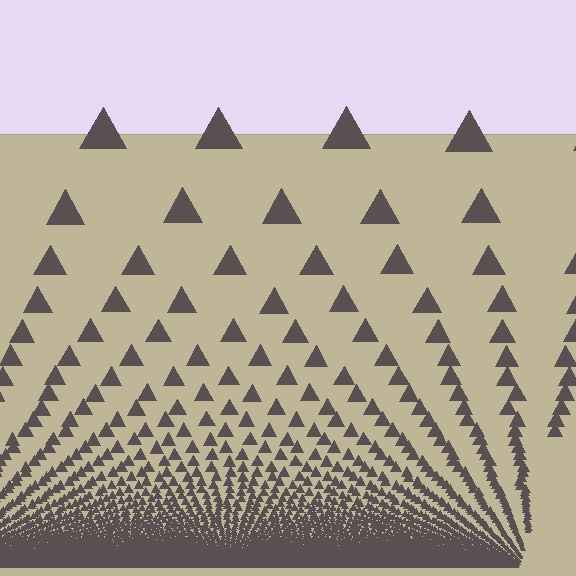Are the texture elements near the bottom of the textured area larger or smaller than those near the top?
Smaller. The gradient is inverted — elements near the bottom are smaller and denser.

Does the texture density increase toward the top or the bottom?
Density increases toward the bottom.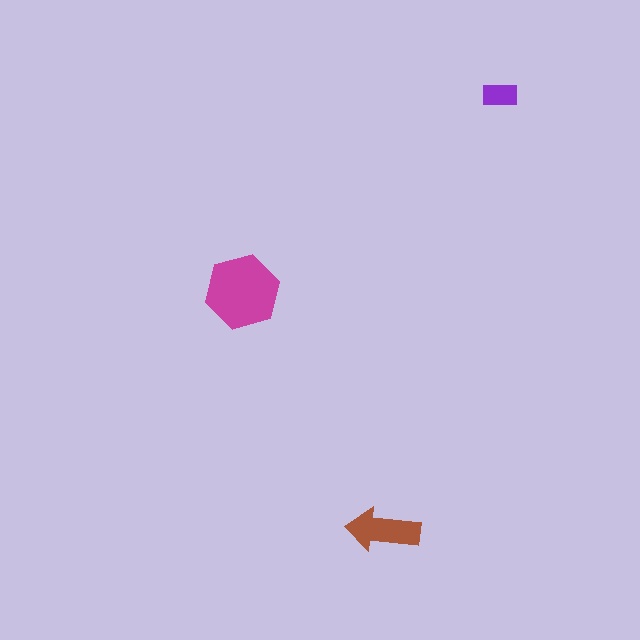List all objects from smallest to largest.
The purple rectangle, the brown arrow, the magenta hexagon.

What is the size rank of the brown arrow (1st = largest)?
2nd.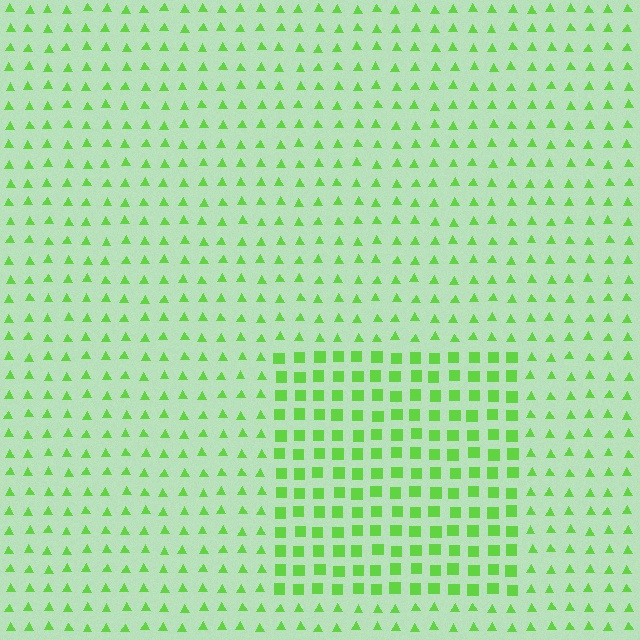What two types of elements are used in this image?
The image uses squares inside the rectangle region and triangles outside it.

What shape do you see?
I see a rectangle.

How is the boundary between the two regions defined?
The boundary is defined by a change in element shape: squares inside vs. triangles outside. All elements share the same color and spacing.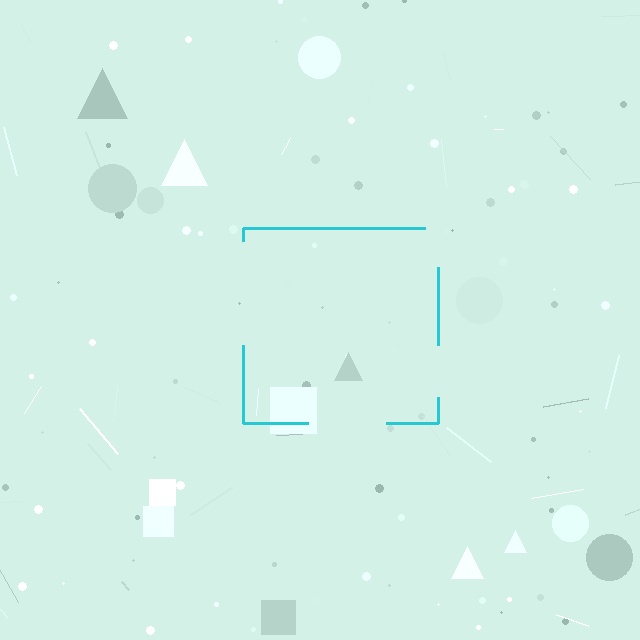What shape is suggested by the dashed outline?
The dashed outline suggests a square.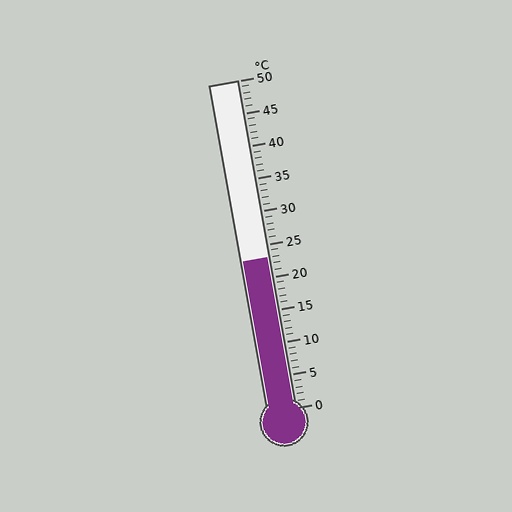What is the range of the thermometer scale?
The thermometer scale ranges from 0°C to 50°C.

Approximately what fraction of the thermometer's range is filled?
The thermometer is filled to approximately 45% of its range.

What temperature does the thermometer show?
The thermometer shows approximately 23°C.